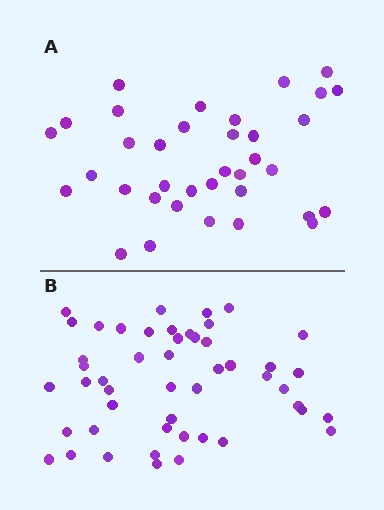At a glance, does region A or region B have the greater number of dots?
Region B (the bottom region) has more dots.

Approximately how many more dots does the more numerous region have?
Region B has approximately 15 more dots than region A.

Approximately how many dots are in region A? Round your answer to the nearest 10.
About 40 dots. (The exact count is 36, which rounds to 40.)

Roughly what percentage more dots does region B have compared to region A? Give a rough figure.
About 35% more.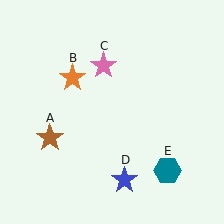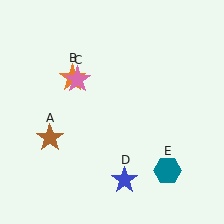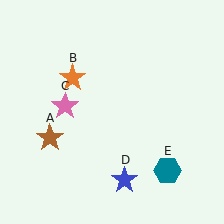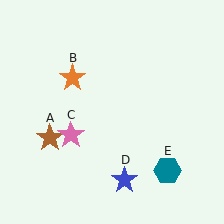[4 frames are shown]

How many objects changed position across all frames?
1 object changed position: pink star (object C).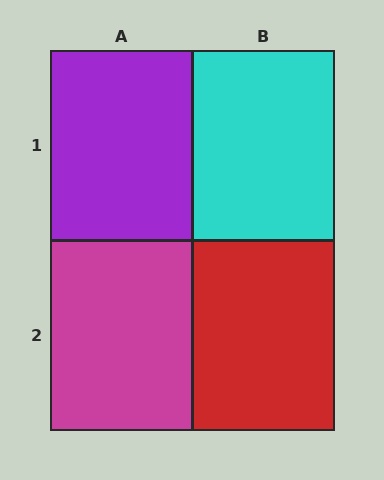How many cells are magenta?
1 cell is magenta.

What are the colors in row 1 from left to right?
Purple, cyan.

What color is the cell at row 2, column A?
Magenta.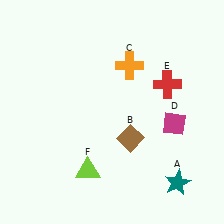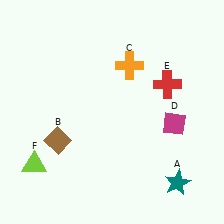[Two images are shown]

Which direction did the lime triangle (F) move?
The lime triangle (F) moved left.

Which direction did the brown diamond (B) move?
The brown diamond (B) moved left.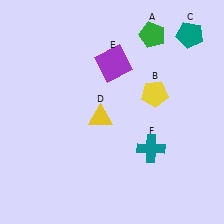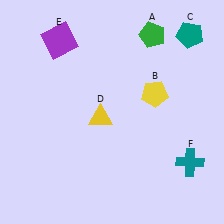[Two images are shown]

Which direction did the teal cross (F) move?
The teal cross (F) moved right.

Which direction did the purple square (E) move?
The purple square (E) moved left.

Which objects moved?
The objects that moved are: the purple square (E), the teal cross (F).